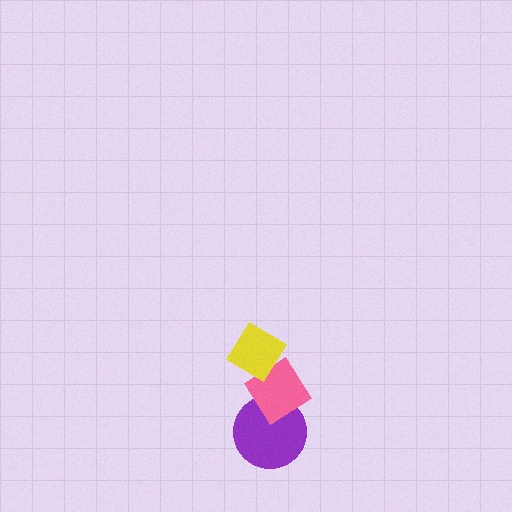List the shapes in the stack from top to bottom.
From top to bottom: the yellow diamond, the pink diamond, the purple circle.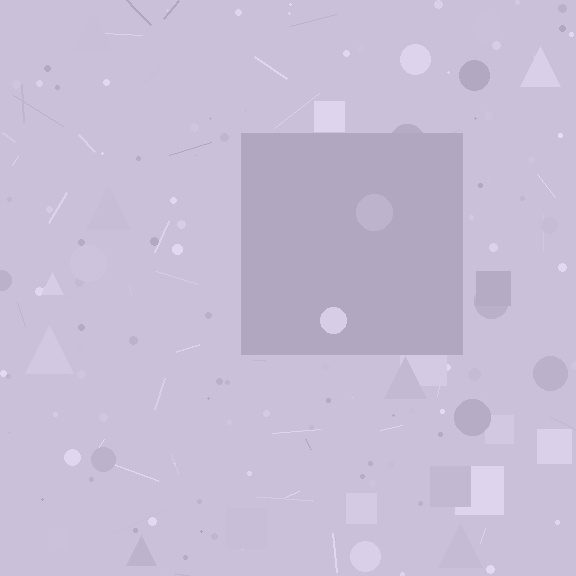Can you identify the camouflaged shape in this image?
The camouflaged shape is a square.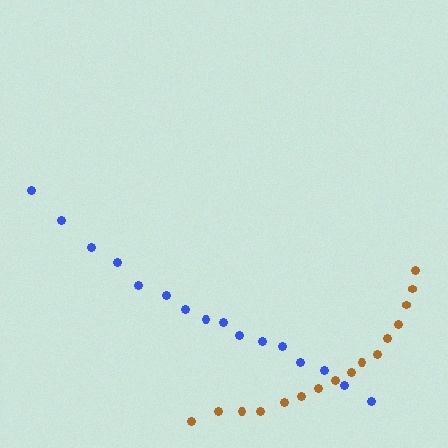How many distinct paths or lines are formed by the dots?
There are 2 distinct paths.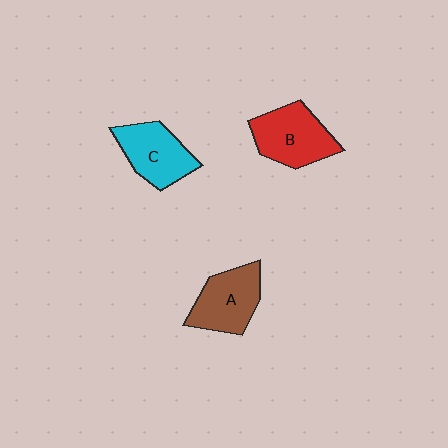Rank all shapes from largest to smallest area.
From largest to smallest: B (red), A (brown), C (cyan).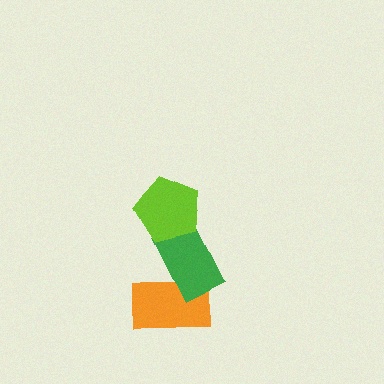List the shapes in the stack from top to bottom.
From top to bottom: the lime pentagon, the green rectangle, the orange rectangle.